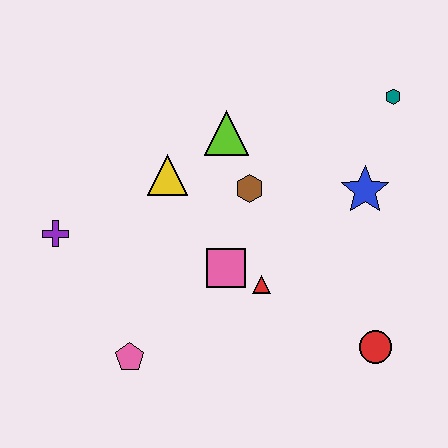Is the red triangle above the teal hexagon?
No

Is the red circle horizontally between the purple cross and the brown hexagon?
No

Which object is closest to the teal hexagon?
The blue star is closest to the teal hexagon.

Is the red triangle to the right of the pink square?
Yes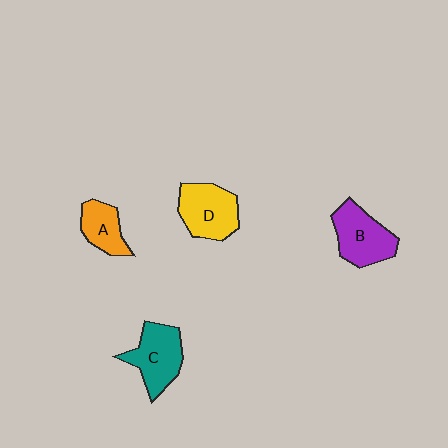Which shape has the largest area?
Shape B (purple).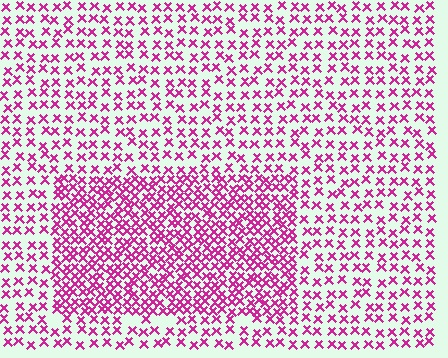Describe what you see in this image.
The image contains small magenta elements arranged at two different densities. A rectangle-shaped region is visible where the elements are more densely packed than the surrounding area.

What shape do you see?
I see a rectangle.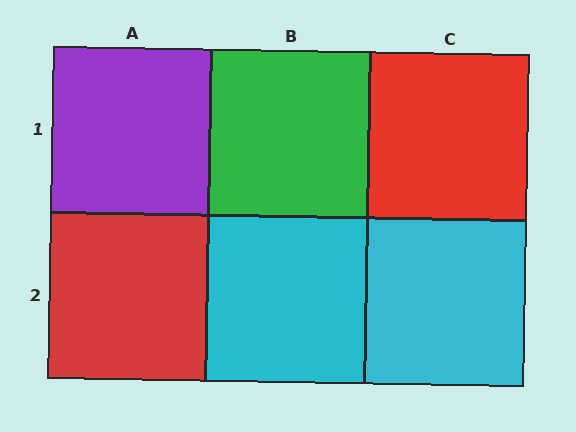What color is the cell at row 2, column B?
Cyan.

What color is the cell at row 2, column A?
Red.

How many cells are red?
2 cells are red.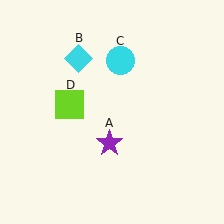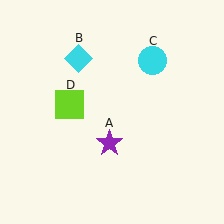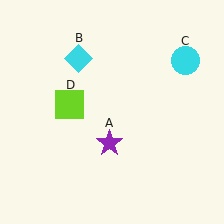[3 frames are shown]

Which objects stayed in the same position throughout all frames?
Purple star (object A) and cyan diamond (object B) and lime square (object D) remained stationary.